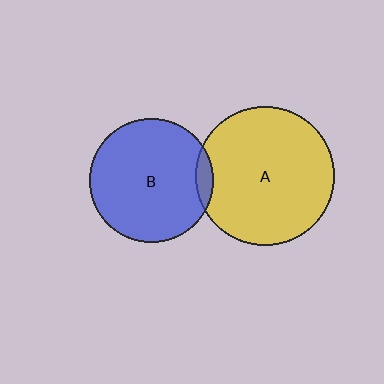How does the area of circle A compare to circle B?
Approximately 1.2 times.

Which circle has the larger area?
Circle A (yellow).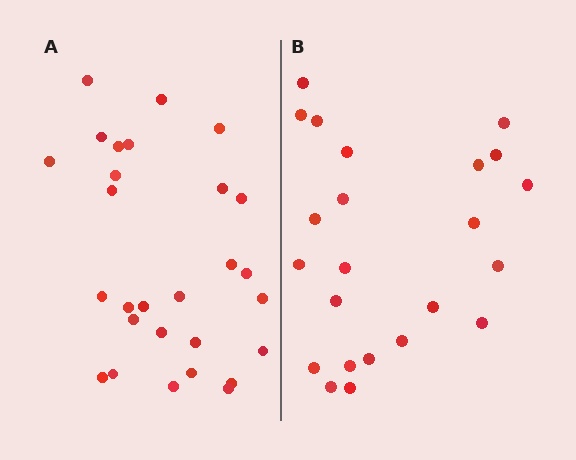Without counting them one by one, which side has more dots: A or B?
Region A (the left region) has more dots.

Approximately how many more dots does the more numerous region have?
Region A has about 5 more dots than region B.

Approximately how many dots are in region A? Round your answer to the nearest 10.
About 30 dots. (The exact count is 28, which rounds to 30.)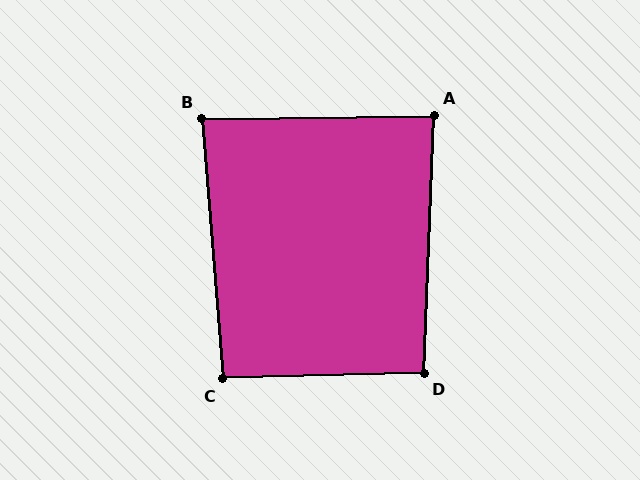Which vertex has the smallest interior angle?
B, at approximately 86 degrees.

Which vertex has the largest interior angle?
D, at approximately 94 degrees.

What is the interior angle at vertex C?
Approximately 93 degrees (approximately right).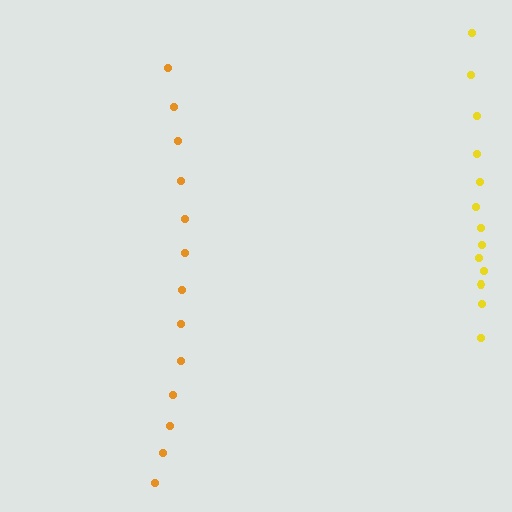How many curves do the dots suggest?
There are 2 distinct paths.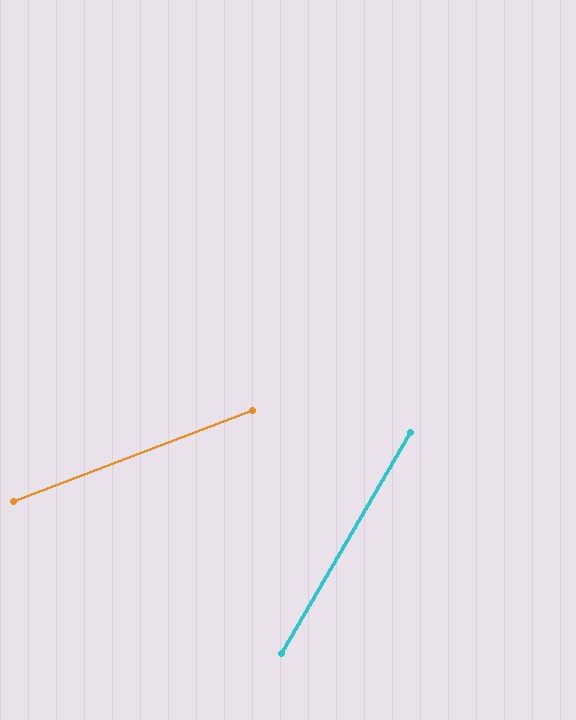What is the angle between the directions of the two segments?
Approximately 39 degrees.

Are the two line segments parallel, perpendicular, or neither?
Neither parallel nor perpendicular — they differ by about 39°.